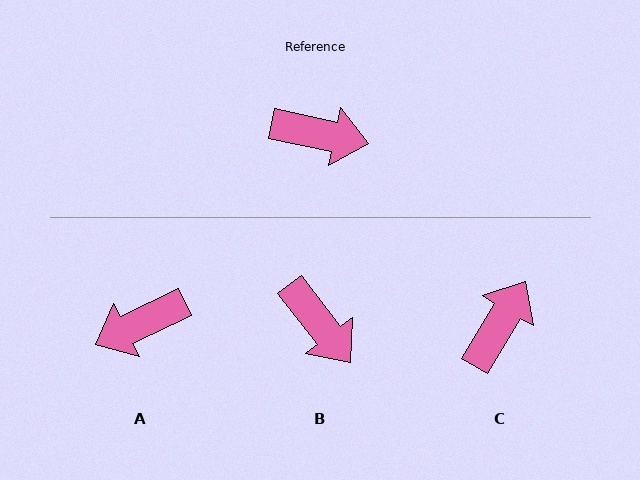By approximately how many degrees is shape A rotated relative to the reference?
Approximately 143 degrees clockwise.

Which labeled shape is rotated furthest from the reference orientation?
A, about 143 degrees away.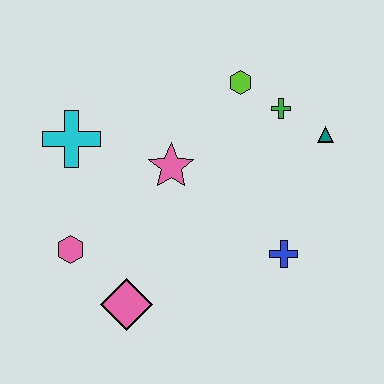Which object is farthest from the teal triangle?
The pink hexagon is farthest from the teal triangle.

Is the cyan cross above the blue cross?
Yes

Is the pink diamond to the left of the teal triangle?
Yes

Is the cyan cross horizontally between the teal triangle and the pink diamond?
No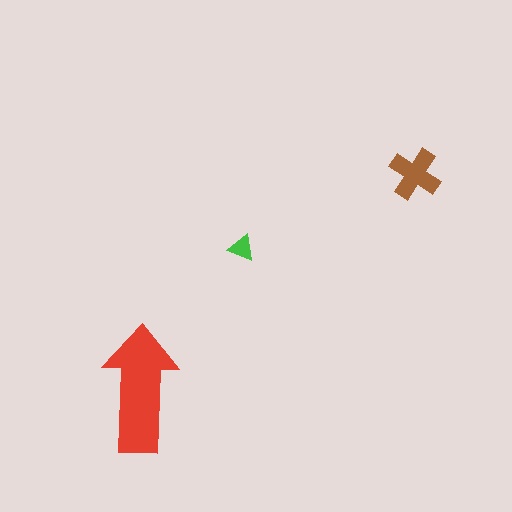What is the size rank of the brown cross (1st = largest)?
2nd.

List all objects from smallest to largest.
The green triangle, the brown cross, the red arrow.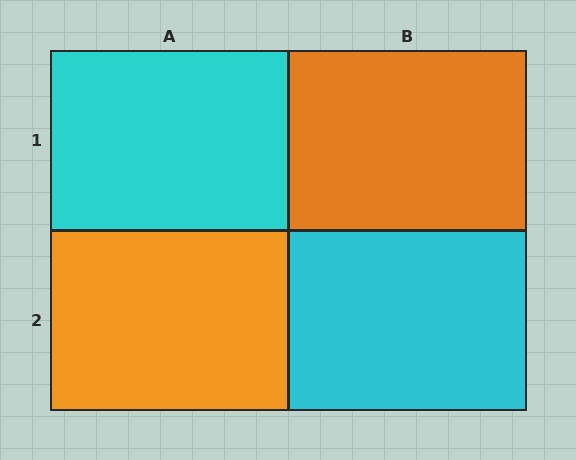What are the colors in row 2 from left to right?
Orange, cyan.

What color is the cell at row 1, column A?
Cyan.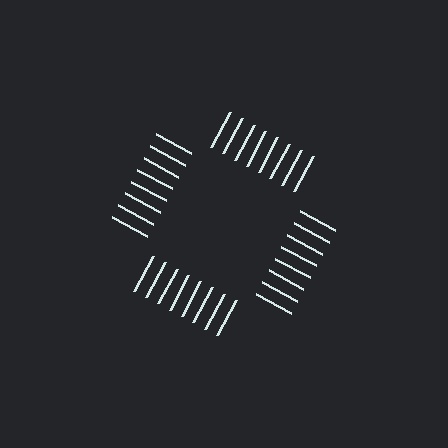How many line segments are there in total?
32 — 8 along each of the 4 edges.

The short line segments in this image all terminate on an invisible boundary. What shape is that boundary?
An illusory square — the line segments terminate on its edges but no continuous stroke is drawn.